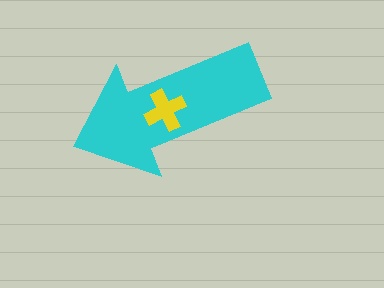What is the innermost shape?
The yellow cross.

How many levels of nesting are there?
2.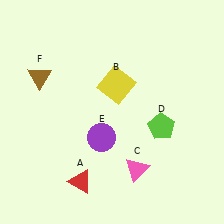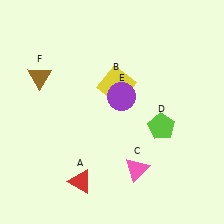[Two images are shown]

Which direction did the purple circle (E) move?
The purple circle (E) moved up.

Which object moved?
The purple circle (E) moved up.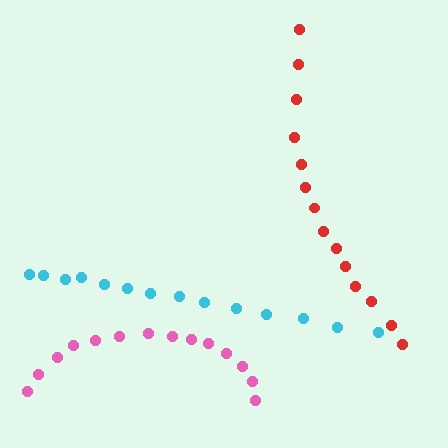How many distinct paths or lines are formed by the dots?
There are 3 distinct paths.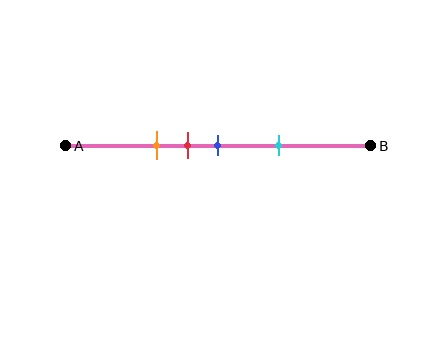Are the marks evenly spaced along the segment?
No, the marks are not evenly spaced.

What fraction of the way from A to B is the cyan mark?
The cyan mark is approximately 70% (0.7) of the way from A to B.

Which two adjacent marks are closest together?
The red and blue marks are the closest adjacent pair.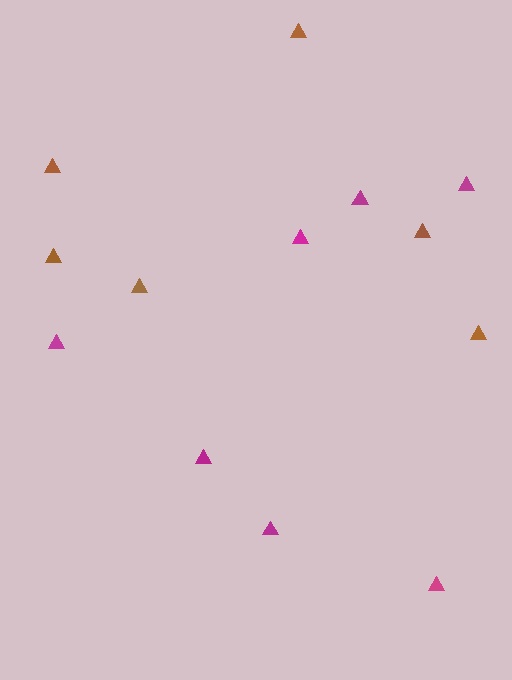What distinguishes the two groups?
There are 2 groups: one group of brown triangles (6) and one group of magenta triangles (7).